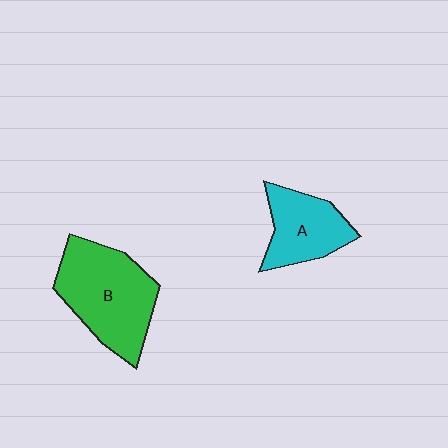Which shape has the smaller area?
Shape A (cyan).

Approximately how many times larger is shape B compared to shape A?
Approximately 1.6 times.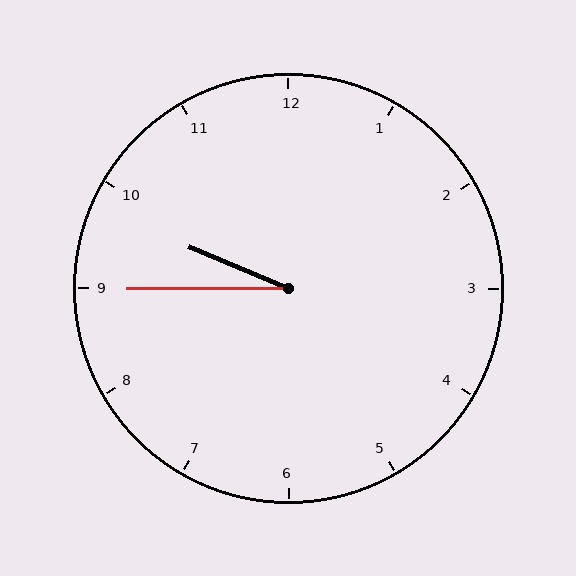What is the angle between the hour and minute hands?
Approximately 22 degrees.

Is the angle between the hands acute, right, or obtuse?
It is acute.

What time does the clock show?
9:45.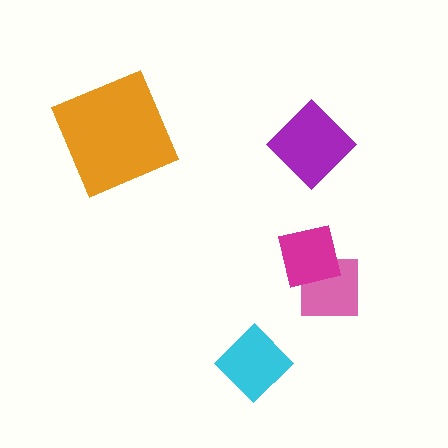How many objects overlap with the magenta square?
1 object overlaps with the magenta square.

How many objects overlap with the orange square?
0 objects overlap with the orange square.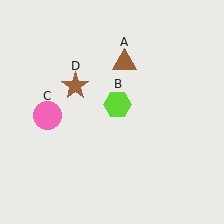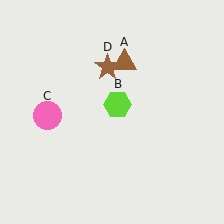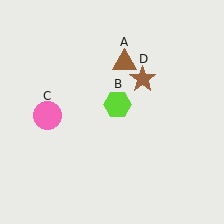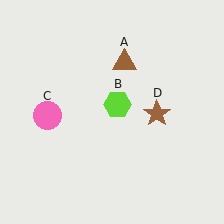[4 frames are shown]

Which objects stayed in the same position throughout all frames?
Brown triangle (object A) and lime hexagon (object B) and pink circle (object C) remained stationary.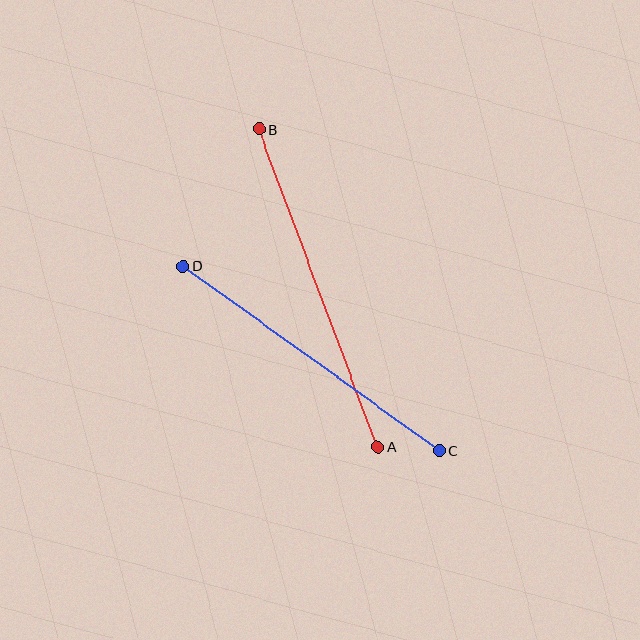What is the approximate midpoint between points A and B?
The midpoint is at approximately (318, 288) pixels.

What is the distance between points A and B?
The distance is approximately 339 pixels.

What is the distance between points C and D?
The distance is approximately 316 pixels.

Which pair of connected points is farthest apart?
Points A and B are farthest apart.